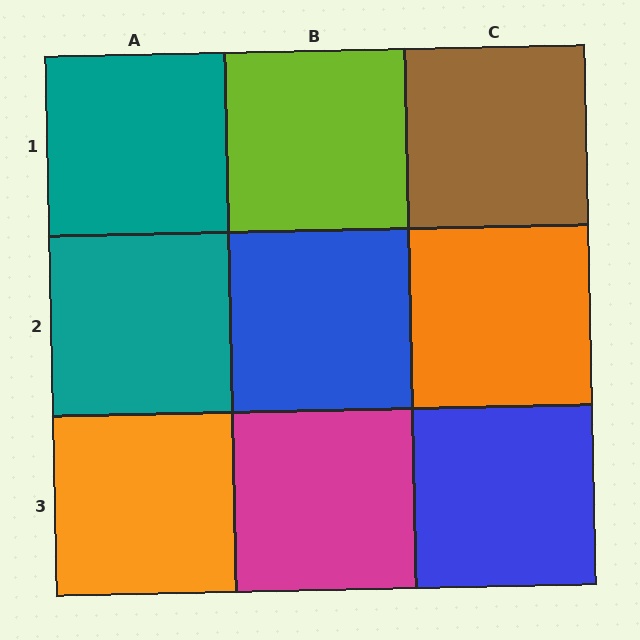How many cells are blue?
2 cells are blue.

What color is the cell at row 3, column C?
Blue.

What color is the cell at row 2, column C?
Orange.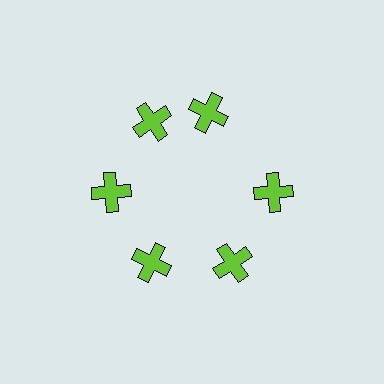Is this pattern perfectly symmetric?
No. The 6 lime crosses are arranged in a ring, but one element near the 1 o'clock position is rotated out of alignment along the ring, breaking the 6-fold rotational symmetry.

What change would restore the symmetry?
The symmetry would be restored by rotating it back into even spacing with its neighbors so that all 6 crosses sit at equal angles and equal distance from the center.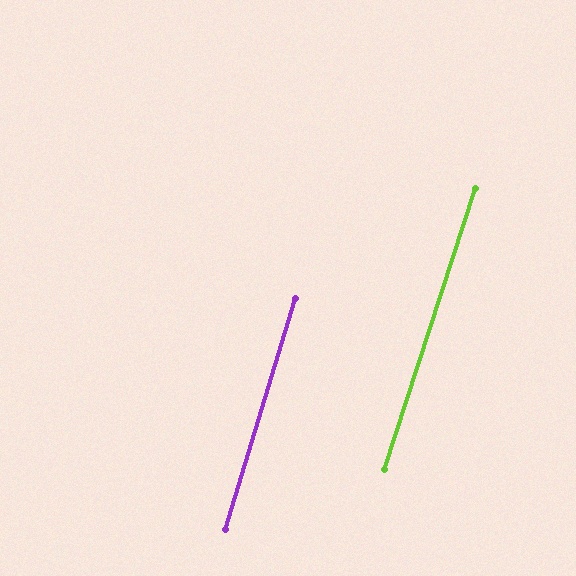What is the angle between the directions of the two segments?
Approximately 1 degree.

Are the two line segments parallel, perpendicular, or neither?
Parallel — their directions differ by only 1.1°.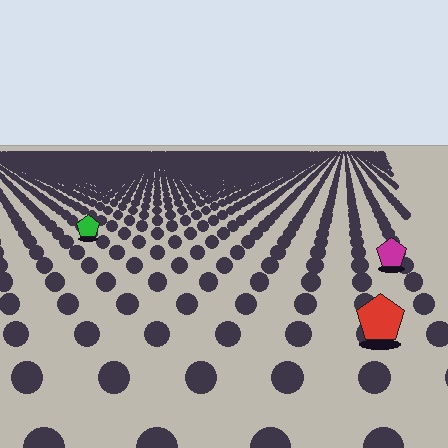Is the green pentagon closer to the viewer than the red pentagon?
No. The red pentagon is closer — you can tell from the texture gradient: the ground texture is coarser near it.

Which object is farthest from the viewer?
The green pentagon is farthest from the viewer. It appears smaller and the ground texture around it is denser.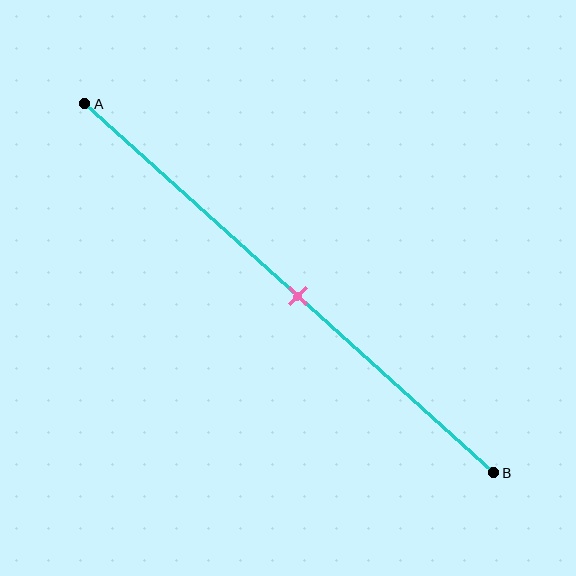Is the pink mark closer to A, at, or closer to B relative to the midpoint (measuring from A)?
The pink mark is approximately at the midpoint of segment AB.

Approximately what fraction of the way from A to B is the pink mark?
The pink mark is approximately 50% of the way from A to B.